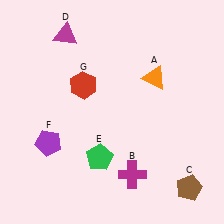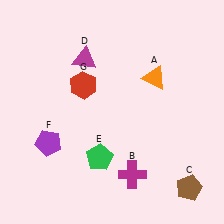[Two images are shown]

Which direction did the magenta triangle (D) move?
The magenta triangle (D) moved down.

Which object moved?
The magenta triangle (D) moved down.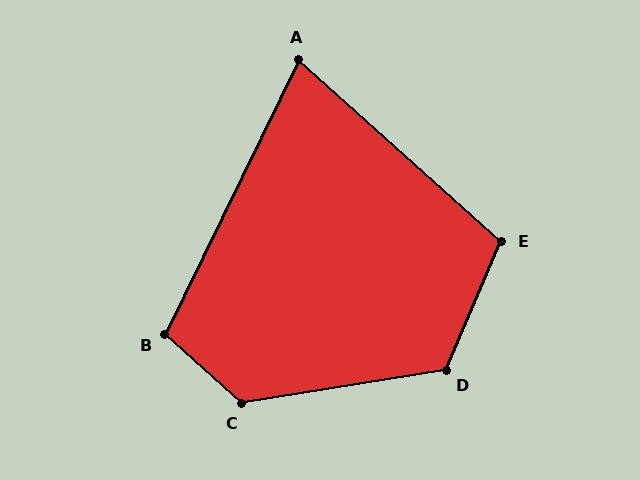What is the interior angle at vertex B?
Approximately 106 degrees (obtuse).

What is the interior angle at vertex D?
Approximately 123 degrees (obtuse).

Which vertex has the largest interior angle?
C, at approximately 129 degrees.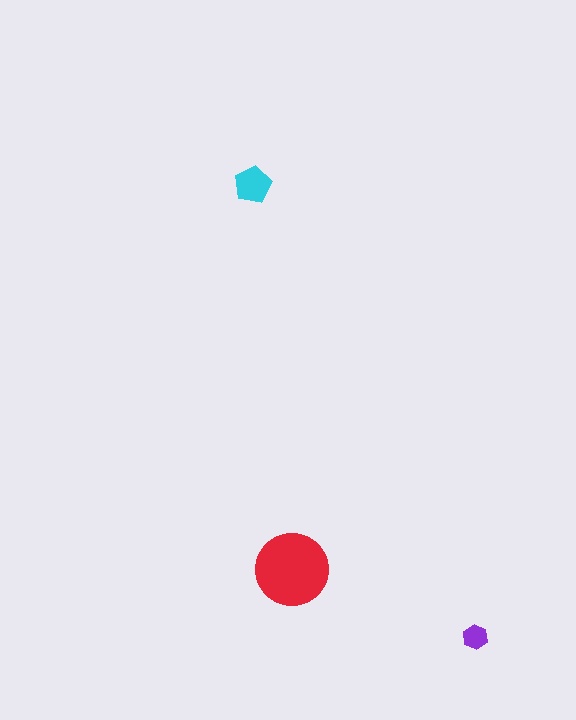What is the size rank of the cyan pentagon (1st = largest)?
2nd.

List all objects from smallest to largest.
The purple hexagon, the cyan pentagon, the red circle.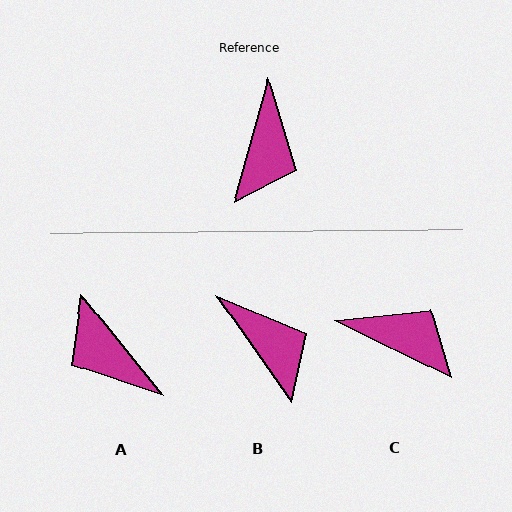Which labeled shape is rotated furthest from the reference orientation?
A, about 126 degrees away.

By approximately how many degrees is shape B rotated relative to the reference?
Approximately 50 degrees counter-clockwise.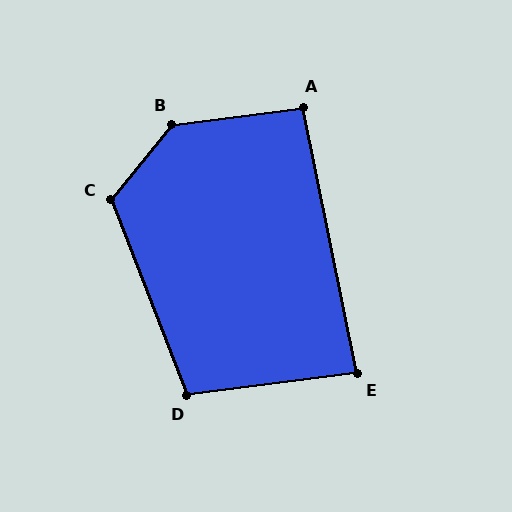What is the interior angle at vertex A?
Approximately 94 degrees (approximately right).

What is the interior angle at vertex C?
Approximately 120 degrees (obtuse).